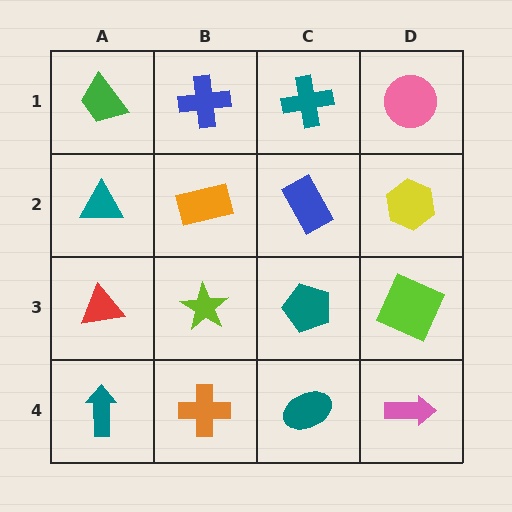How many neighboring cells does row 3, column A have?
3.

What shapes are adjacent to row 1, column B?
An orange rectangle (row 2, column B), a green trapezoid (row 1, column A), a teal cross (row 1, column C).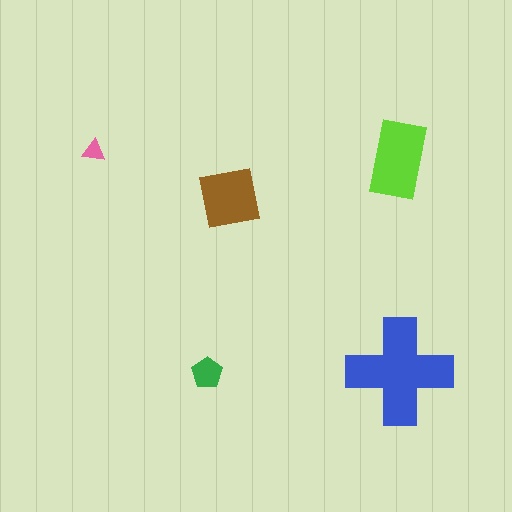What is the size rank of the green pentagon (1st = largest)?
4th.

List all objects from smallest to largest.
The pink triangle, the green pentagon, the brown square, the lime rectangle, the blue cross.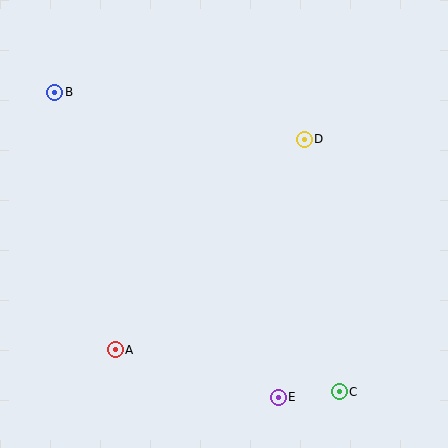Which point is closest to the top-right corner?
Point D is closest to the top-right corner.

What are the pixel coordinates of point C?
Point C is at (339, 392).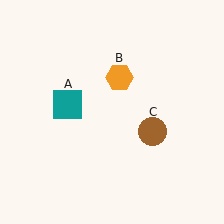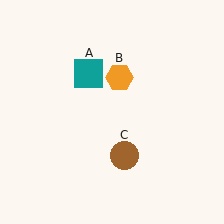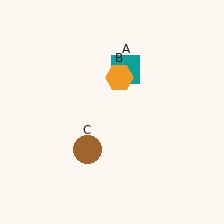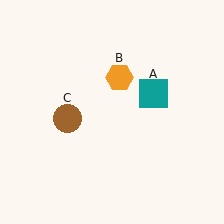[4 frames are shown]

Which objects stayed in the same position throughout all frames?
Orange hexagon (object B) remained stationary.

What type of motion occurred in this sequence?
The teal square (object A), brown circle (object C) rotated clockwise around the center of the scene.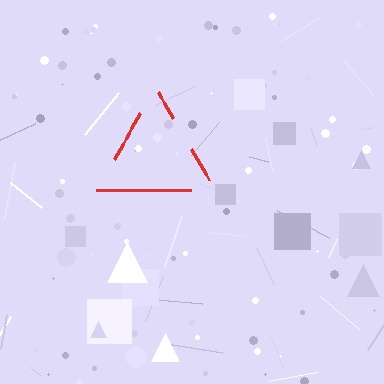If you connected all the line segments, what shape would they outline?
They would outline a triangle.